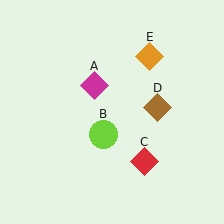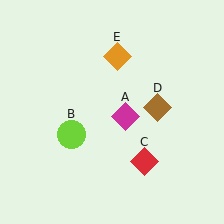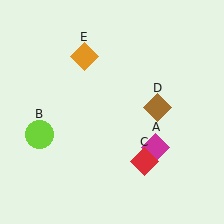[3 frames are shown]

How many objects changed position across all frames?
3 objects changed position: magenta diamond (object A), lime circle (object B), orange diamond (object E).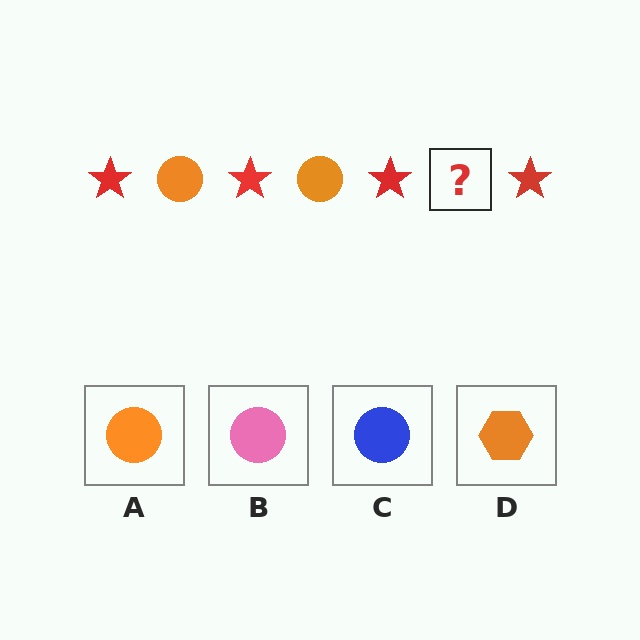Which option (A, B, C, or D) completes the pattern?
A.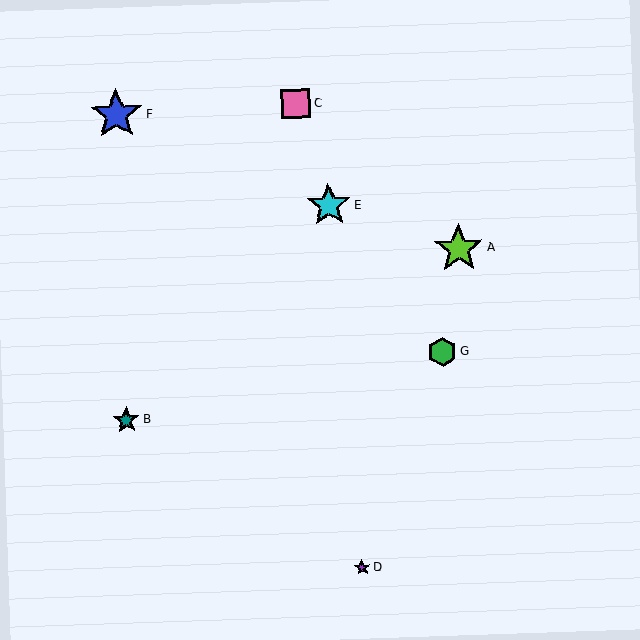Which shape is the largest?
The blue star (labeled F) is the largest.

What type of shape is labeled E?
Shape E is a cyan star.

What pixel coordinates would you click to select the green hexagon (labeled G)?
Click at (442, 352) to select the green hexagon G.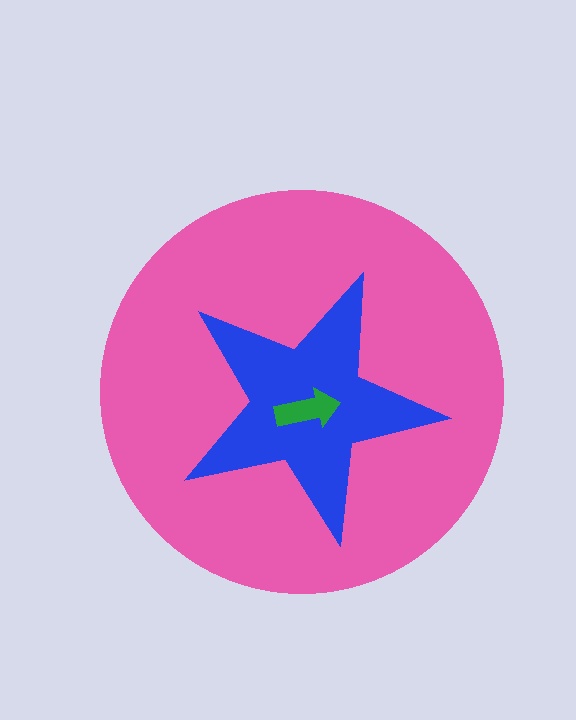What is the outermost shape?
The pink circle.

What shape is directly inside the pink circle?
The blue star.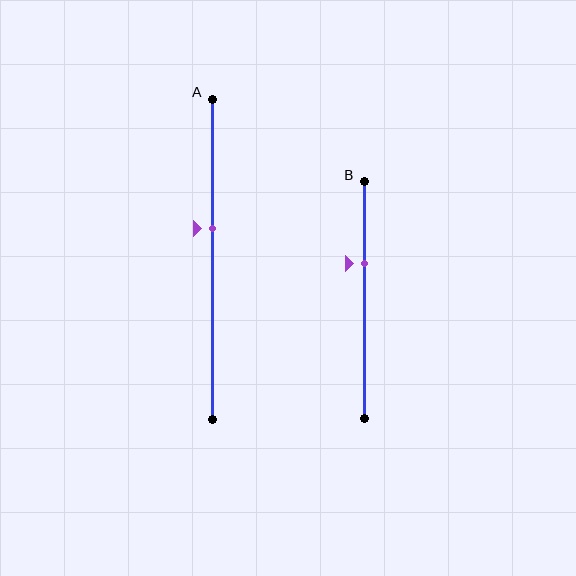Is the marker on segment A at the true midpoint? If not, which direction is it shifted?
No, the marker on segment A is shifted upward by about 10% of the segment length.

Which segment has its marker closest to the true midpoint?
Segment A has its marker closest to the true midpoint.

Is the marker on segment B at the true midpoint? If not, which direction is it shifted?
No, the marker on segment B is shifted upward by about 15% of the segment length.